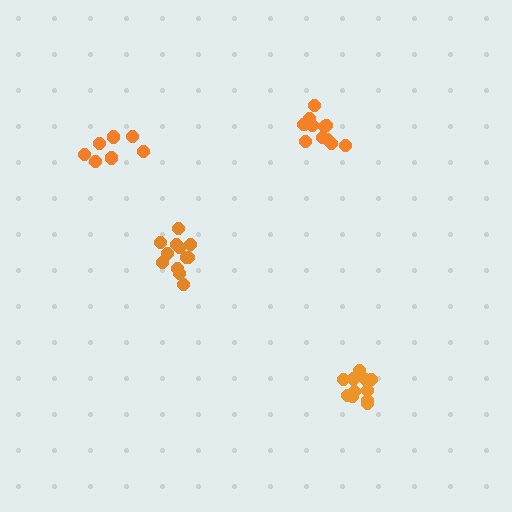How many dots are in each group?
Group 1: 12 dots, Group 2: 8 dots, Group 3: 11 dots, Group 4: 11 dots (42 total).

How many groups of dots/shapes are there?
There are 4 groups.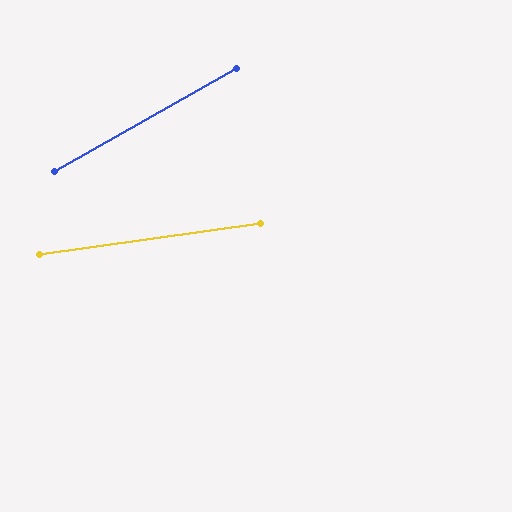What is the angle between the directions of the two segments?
Approximately 22 degrees.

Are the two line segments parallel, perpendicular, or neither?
Neither parallel nor perpendicular — they differ by about 22°.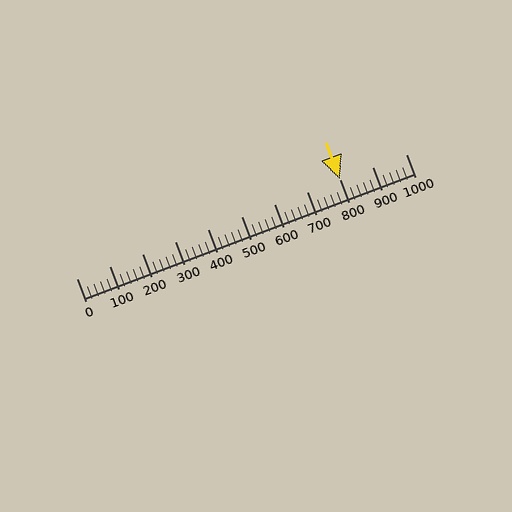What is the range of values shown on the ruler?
The ruler shows values from 0 to 1000.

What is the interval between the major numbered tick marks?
The major tick marks are spaced 100 units apart.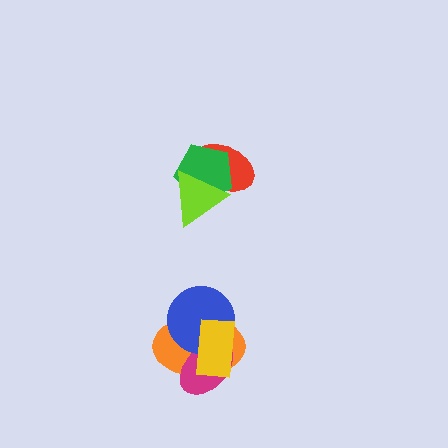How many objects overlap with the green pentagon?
2 objects overlap with the green pentagon.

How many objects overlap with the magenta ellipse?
3 objects overlap with the magenta ellipse.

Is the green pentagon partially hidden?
Yes, it is partially covered by another shape.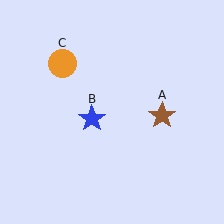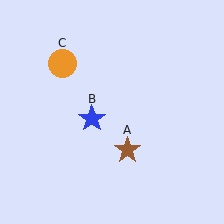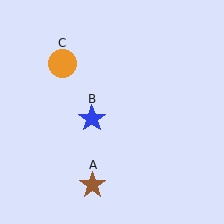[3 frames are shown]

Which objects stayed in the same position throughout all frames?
Blue star (object B) and orange circle (object C) remained stationary.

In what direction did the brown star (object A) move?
The brown star (object A) moved down and to the left.